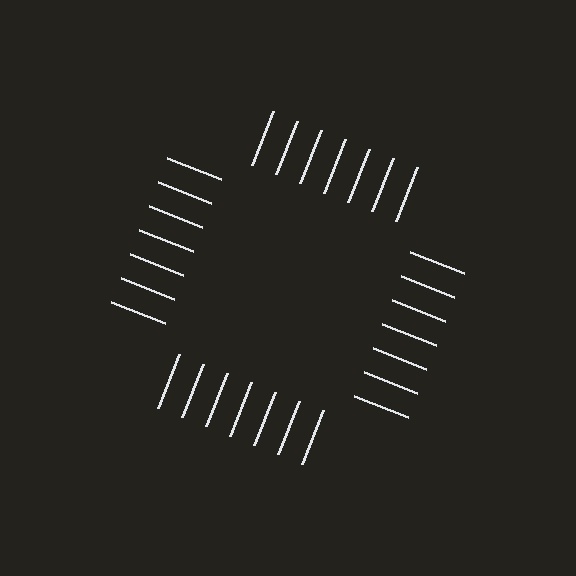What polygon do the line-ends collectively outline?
An illusory square — the line segments terminate on its edges but no continuous stroke is drawn.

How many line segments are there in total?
28 — 7 along each of the 4 edges.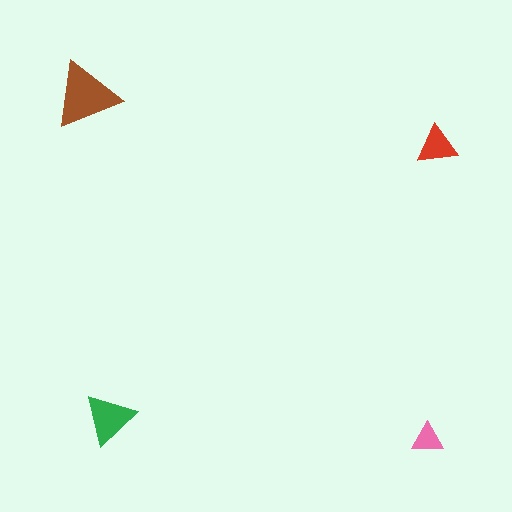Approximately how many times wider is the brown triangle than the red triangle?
About 1.5 times wider.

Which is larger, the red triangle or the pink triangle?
The red one.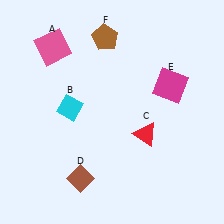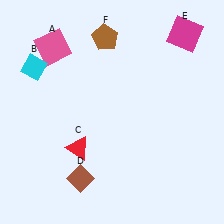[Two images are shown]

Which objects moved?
The objects that moved are: the cyan diamond (B), the red triangle (C), the magenta square (E).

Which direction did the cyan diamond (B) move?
The cyan diamond (B) moved up.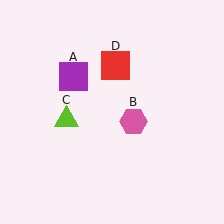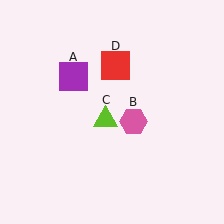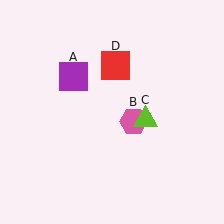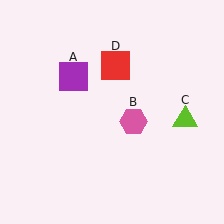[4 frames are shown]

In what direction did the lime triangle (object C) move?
The lime triangle (object C) moved right.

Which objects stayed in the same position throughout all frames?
Purple square (object A) and pink hexagon (object B) and red square (object D) remained stationary.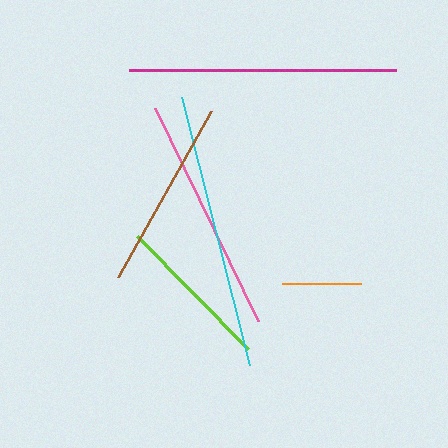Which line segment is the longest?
The cyan line is the longest at approximately 276 pixels.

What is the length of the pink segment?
The pink segment is approximately 237 pixels long.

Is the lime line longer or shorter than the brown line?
The brown line is longer than the lime line.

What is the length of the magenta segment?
The magenta segment is approximately 268 pixels long.